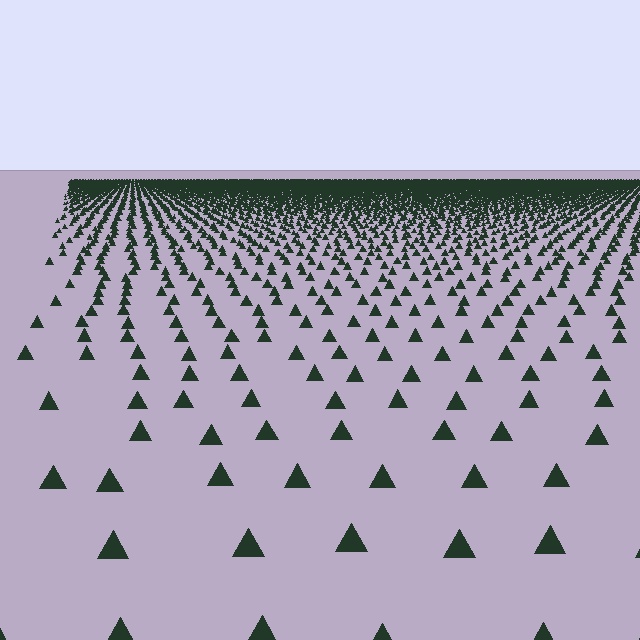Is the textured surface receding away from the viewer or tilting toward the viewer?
The surface is receding away from the viewer. Texture elements get smaller and denser toward the top.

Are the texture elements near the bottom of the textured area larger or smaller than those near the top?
Larger. Near the bottom, elements are closer to the viewer and appear at a bigger on-screen size.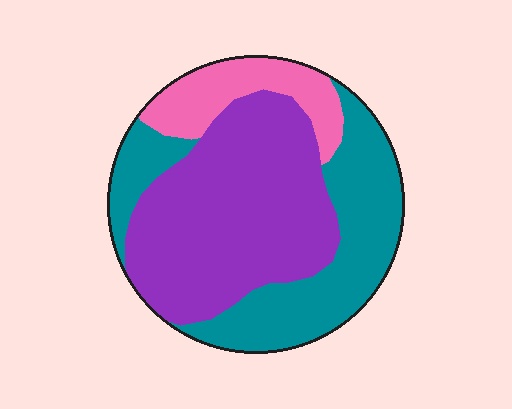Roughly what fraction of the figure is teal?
Teal covers about 35% of the figure.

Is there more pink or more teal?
Teal.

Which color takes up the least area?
Pink, at roughly 15%.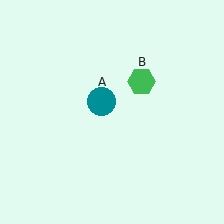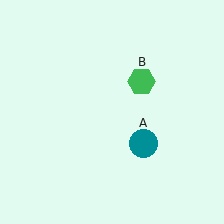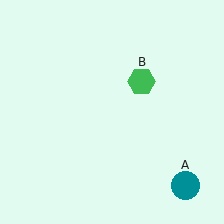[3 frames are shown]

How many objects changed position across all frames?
1 object changed position: teal circle (object A).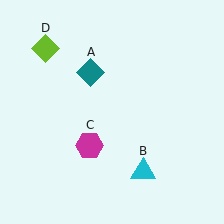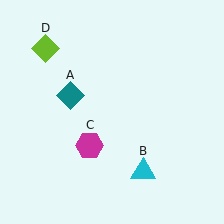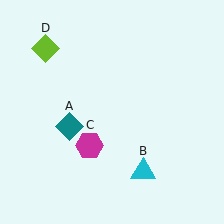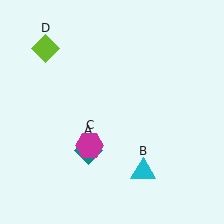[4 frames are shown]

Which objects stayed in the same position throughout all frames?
Cyan triangle (object B) and magenta hexagon (object C) and lime diamond (object D) remained stationary.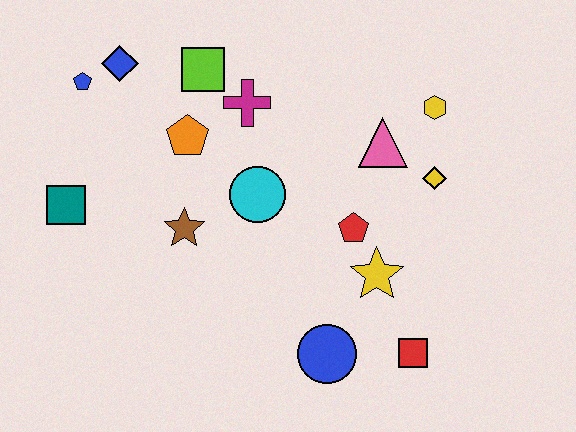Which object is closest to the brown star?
The cyan circle is closest to the brown star.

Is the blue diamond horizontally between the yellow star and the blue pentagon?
Yes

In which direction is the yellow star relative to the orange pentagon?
The yellow star is to the right of the orange pentagon.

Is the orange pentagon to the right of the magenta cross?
No